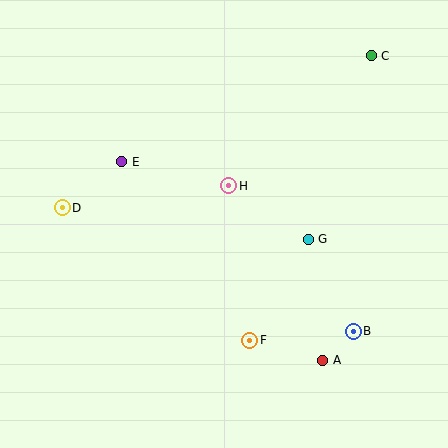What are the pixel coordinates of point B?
Point B is at (353, 331).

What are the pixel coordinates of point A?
Point A is at (323, 361).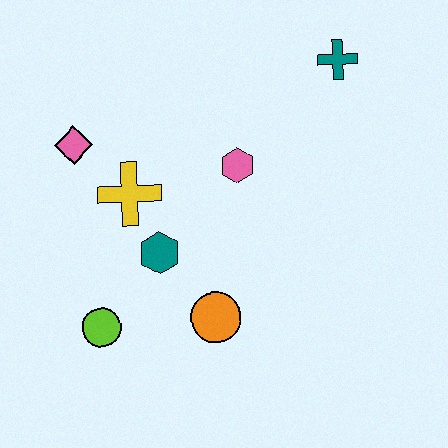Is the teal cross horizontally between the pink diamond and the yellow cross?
No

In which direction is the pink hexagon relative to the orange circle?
The pink hexagon is above the orange circle.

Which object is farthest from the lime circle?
The teal cross is farthest from the lime circle.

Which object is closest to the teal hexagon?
The yellow cross is closest to the teal hexagon.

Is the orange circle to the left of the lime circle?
No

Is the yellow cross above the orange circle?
Yes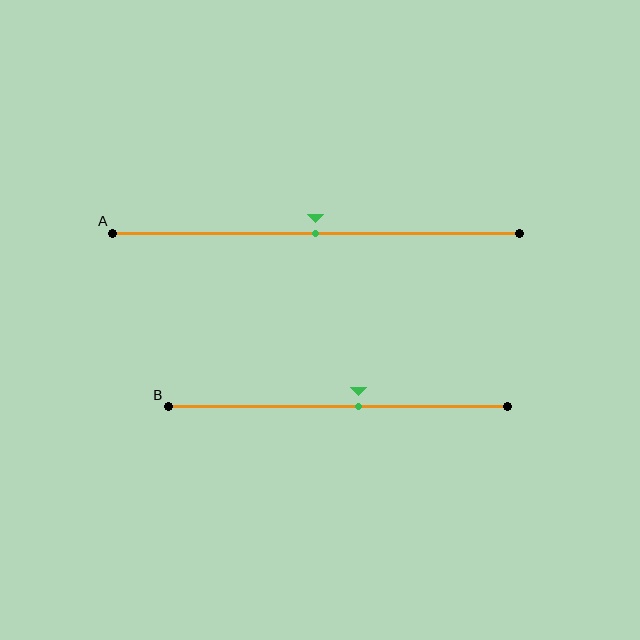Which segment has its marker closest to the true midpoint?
Segment A has its marker closest to the true midpoint.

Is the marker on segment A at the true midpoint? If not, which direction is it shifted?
Yes, the marker on segment A is at the true midpoint.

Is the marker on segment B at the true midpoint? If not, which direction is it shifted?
No, the marker on segment B is shifted to the right by about 6% of the segment length.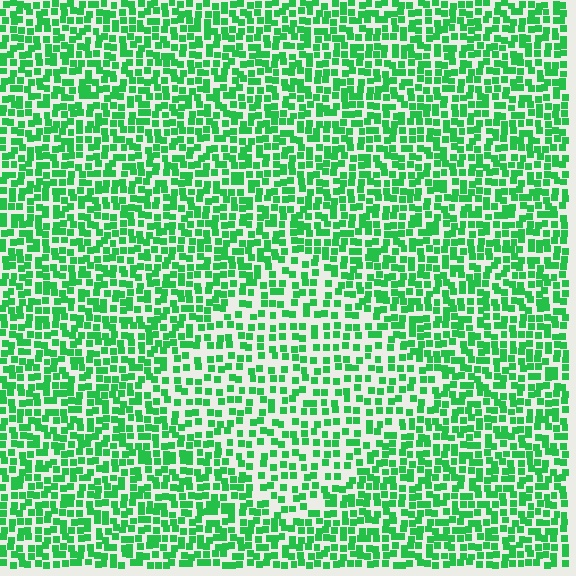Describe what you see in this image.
The image contains small green elements arranged at two different densities. A diamond-shaped region is visible where the elements are less densely packed than the surrounding area.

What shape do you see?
I see a diamond.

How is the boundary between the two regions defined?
The boundary is defined by a change in element density (approximately 1.6x ratio). All elements are the same color, size, and shape.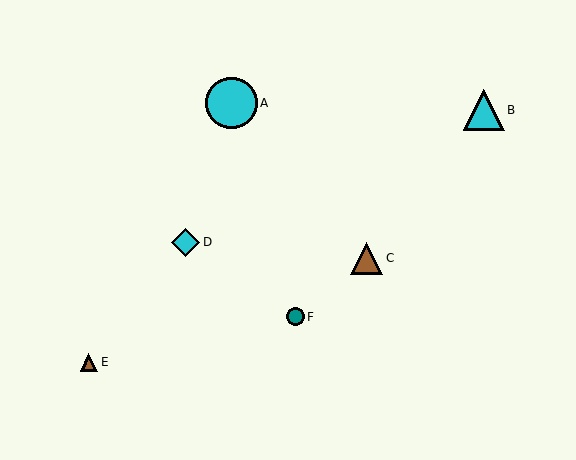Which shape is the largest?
The cyan circle (labeled A) is the largest.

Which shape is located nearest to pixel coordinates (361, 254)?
The brown triangle (labeled C) at (366, 258) is nearest to that location.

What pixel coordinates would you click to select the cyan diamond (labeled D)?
Click at (185, 242) to select the cyan diamond D.